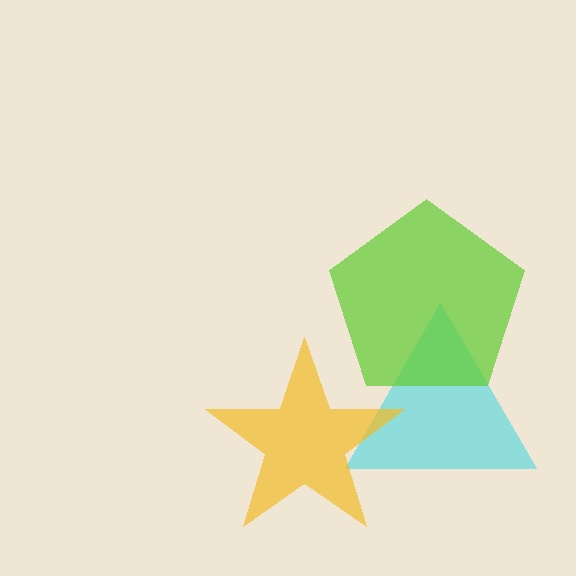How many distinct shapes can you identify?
There are 3 distinct shapes: a cyan triangle, a yellow star, a lime pentagon.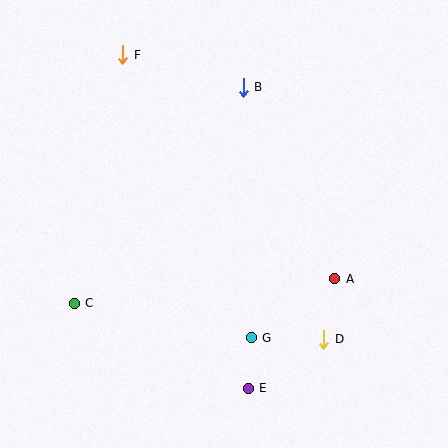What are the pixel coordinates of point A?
Point A is at (335, 279).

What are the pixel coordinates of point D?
Point D is at (324, 339).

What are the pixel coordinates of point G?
Point G is at (251, 338).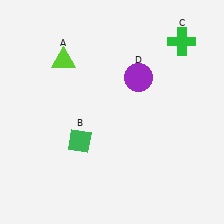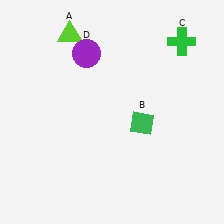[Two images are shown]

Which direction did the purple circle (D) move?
The purple circle (D) moved left.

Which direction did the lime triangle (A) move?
The lime triangle (A) moved up.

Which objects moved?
The objects that moved are: the lime triangle (A), the green diamond (B), the purple circle (D).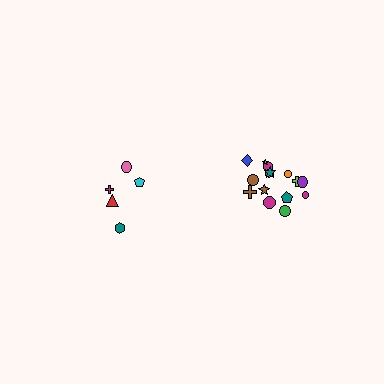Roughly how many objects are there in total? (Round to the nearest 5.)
Roughly 20 objects in total.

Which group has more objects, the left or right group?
The right group.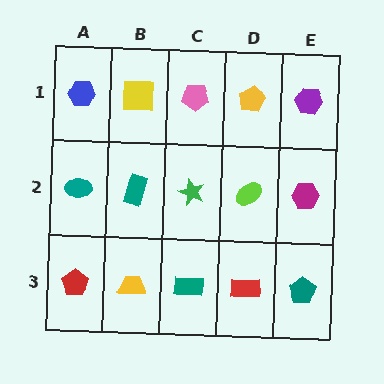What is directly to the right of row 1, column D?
A purple hexagon.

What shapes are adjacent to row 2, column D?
A yellow pentagon (row 1, column D), a red rectangle (row 3, column D), a green star (row 2, column C), a magenta hexagon (row 2, column E).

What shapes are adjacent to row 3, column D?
A lime ellipse (row 2, column D), a teal rectangle (row 3, column C), a teal pentagon (row 3, column E).